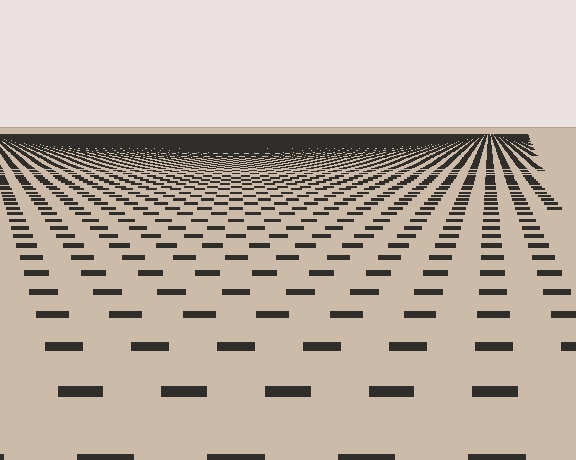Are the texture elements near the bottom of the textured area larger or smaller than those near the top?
Larger. Near the bottom, elements are closer to the viewer and appear at a bigger on-screen size.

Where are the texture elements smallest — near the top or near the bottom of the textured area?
Near the top.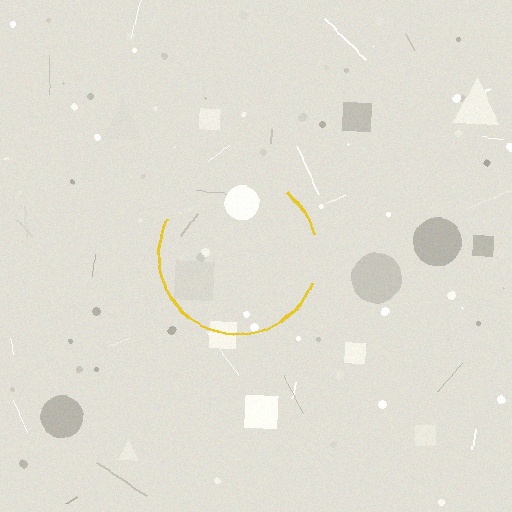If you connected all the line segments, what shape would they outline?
They would outline a circle.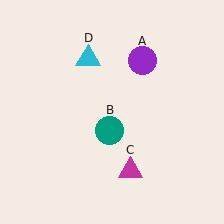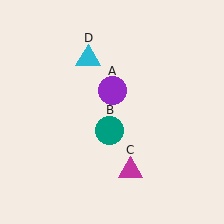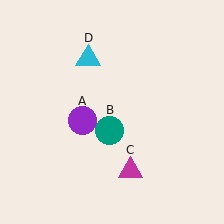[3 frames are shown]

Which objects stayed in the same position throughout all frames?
Teal circle (object B) and magenta triangle (object C) and cyan triangle (object D) remained stationary.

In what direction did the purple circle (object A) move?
The purple circle (object A) moved down and to the left.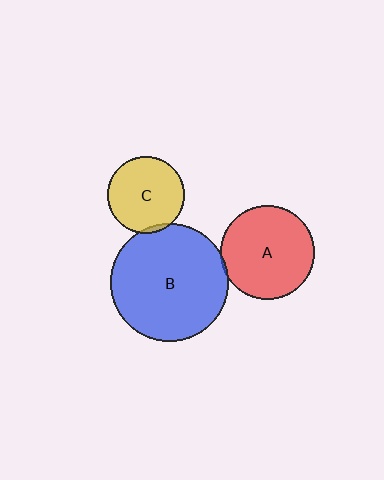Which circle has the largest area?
Circle B (blue).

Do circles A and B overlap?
Yes.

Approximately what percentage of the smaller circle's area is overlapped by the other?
Approximately 5%.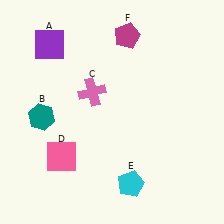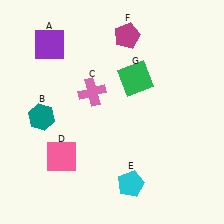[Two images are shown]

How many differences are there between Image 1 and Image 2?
There is 1 difference between the two images.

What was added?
A green square (G) was added in Image 2.